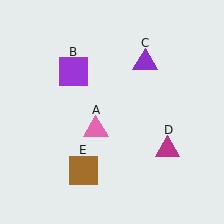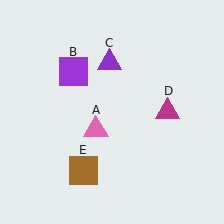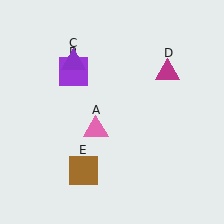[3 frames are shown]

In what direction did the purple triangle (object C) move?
The purple triangle (object C) moved left.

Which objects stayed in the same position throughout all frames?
Pink triangle (object A) and purple square (object B) and brown square (object E) remained stationary.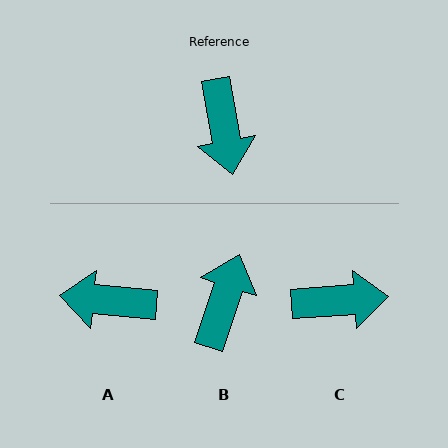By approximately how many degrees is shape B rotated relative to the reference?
Approximately 152 degrees counter-clockwise.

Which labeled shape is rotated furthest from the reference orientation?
B, about 152 degrees away.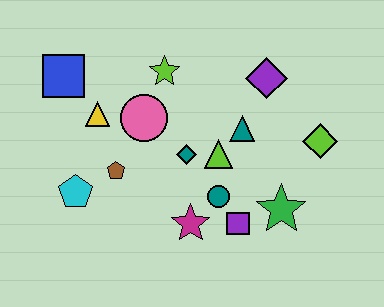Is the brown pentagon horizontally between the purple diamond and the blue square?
Yes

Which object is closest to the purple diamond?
The teal triangle is closest to the purple diamond.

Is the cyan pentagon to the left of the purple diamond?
Yes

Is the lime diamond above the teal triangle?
No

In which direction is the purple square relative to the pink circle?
The purple square is below the pink circle.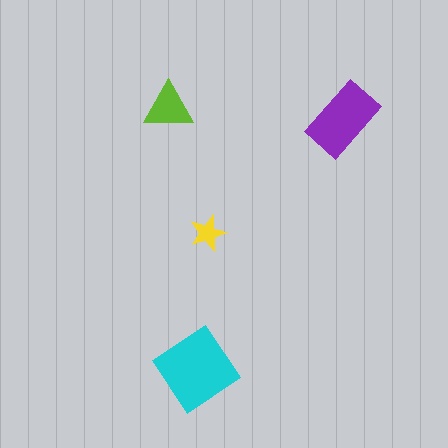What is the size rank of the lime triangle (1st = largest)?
3rd.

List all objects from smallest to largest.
The yellow star, the lime triangle, the purple rectangle, the cyan diamond.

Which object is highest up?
The lime triangle is topmost.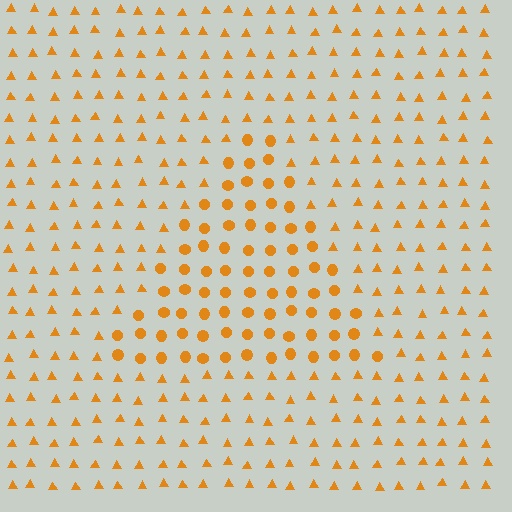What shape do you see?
I see a triangle.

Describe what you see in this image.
The image is filled with small orange elements arranged in a uniform grid. A triangle-shaped region contains circles, while the surrounding area contains triangles. The boundary is defined purely by the change in element shape.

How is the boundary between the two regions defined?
The boundary is defined by a change in element shape: circles inside vs. triangles outside. All elements share the same color and spacing.